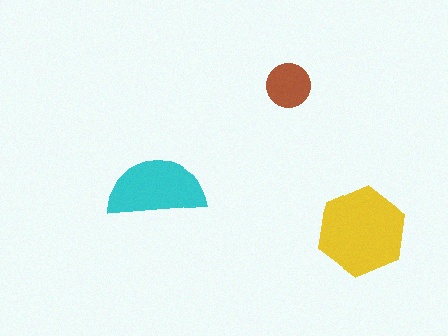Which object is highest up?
The brown circle is topmost.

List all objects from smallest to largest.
The brown circle, the cyan semicircle, the yellow hexagon.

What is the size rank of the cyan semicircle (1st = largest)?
2nd.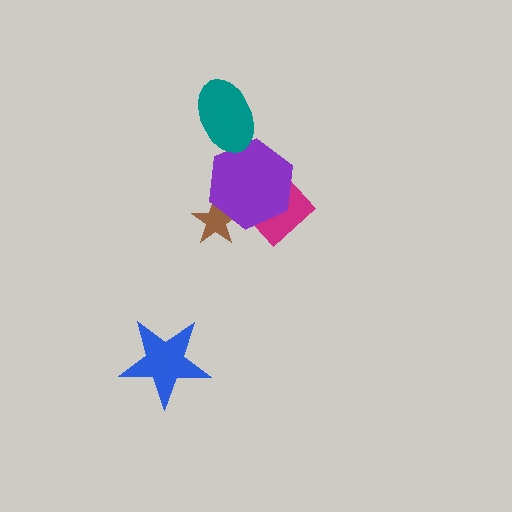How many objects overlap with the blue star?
0 objects overlap with the blue star.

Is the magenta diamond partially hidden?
Yes, it is partially covered by another shape.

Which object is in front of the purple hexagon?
The teal ellipse is in front of the purple hexagon.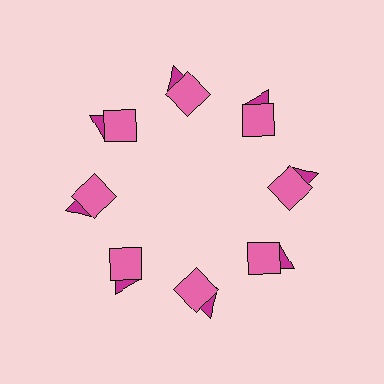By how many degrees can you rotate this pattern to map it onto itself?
The pattern maps onto itself every 45 degrees of rotation.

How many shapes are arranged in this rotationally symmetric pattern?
There are 16 shapes, arranged in 8 groups of 2.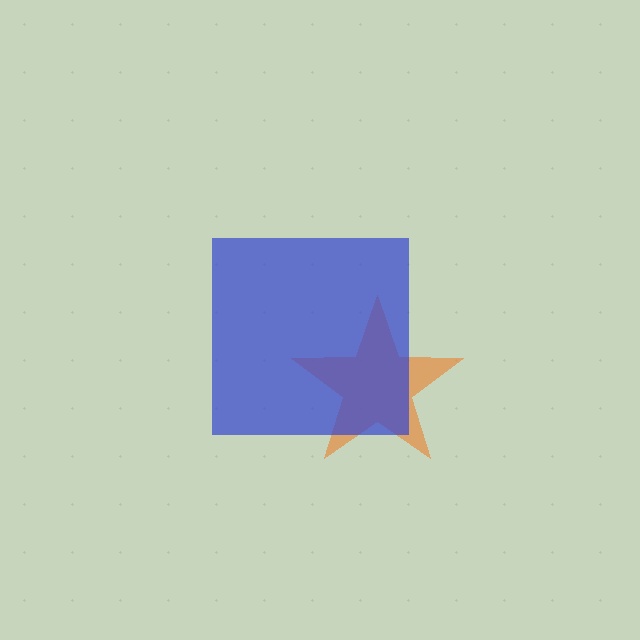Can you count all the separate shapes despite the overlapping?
Yes, there are 2 separate shapes.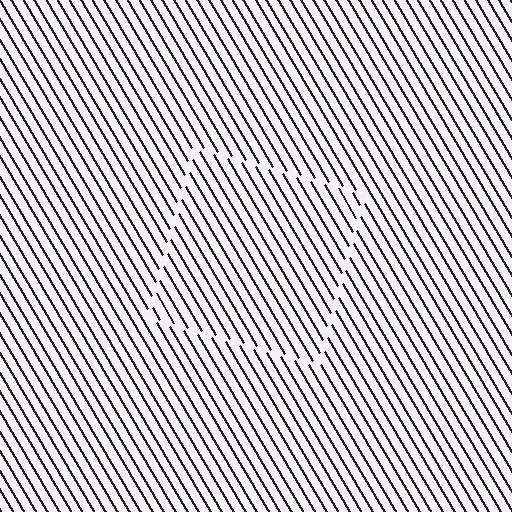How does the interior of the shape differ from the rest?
The interior of the shape contains the same grating, shifted by half a period — the contour is defined by the phase discontinuity where line-ends from the inner and outer gratings abut.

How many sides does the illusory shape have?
4 sides — the line-ends trace a square.